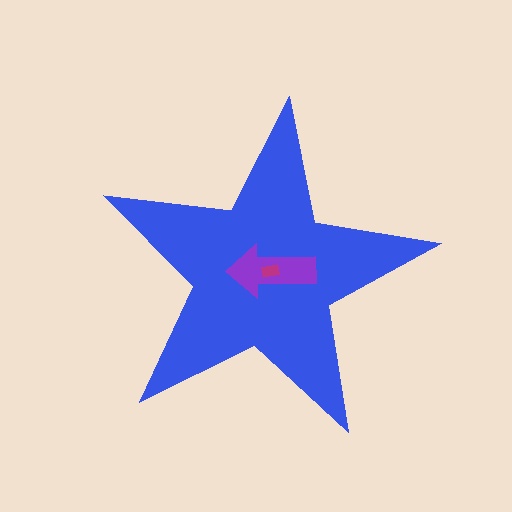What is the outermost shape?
The blue star.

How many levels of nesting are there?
3.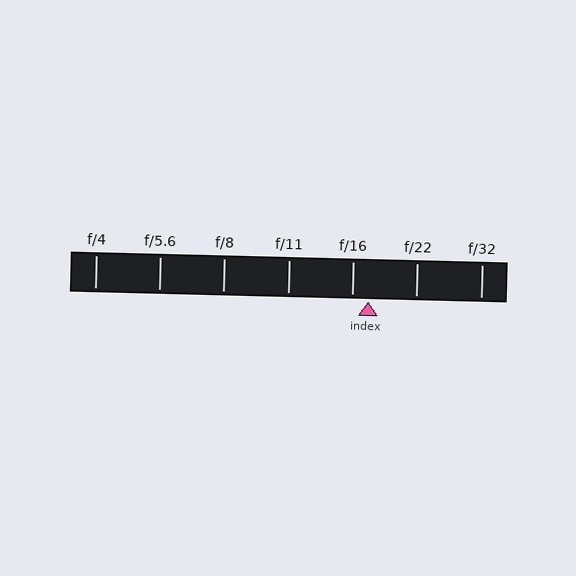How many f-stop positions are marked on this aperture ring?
There are 7 f-stop positions marked.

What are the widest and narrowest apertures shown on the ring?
The widest aperture shown is f/4 and the narrowest is f/32.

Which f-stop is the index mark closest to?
The index mark is closest to f/16.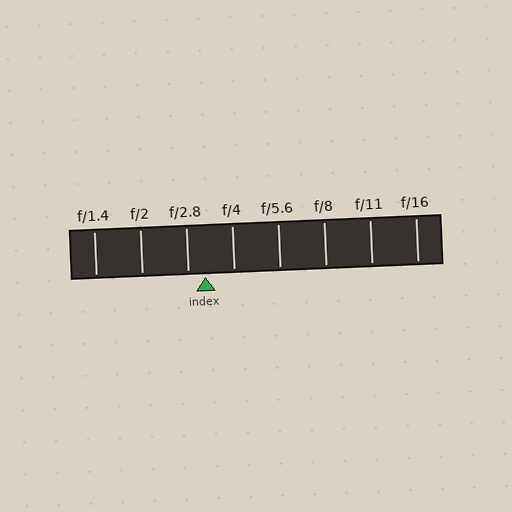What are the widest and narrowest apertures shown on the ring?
The widest aperture shown is f/1.4 and the narrowest is f/16.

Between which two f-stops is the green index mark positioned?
The index mark is between f/2.8 and f/4.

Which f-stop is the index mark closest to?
The index mark is closest to f/2.8.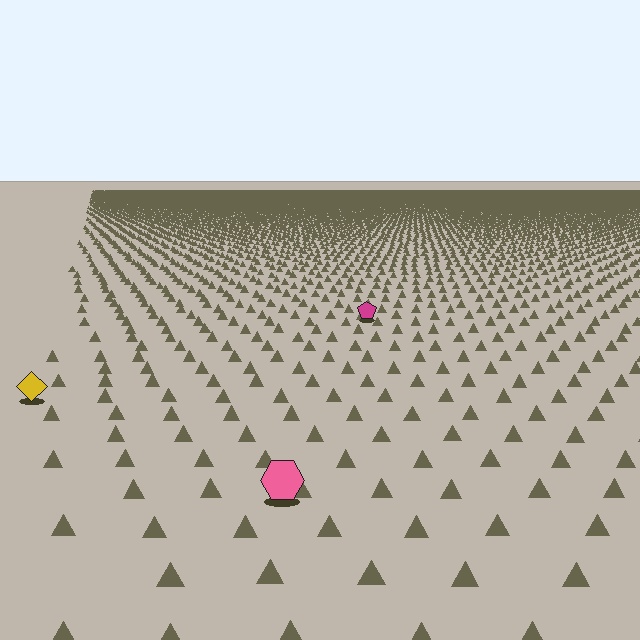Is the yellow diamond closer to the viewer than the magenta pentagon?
Yes. The yellow diamond is closer — you can tell from the texture gradient: the ground texture is coarser near it.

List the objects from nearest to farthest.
From nearest to farthest: the pink hexagon, the yellow diamond, the magenta pentagon.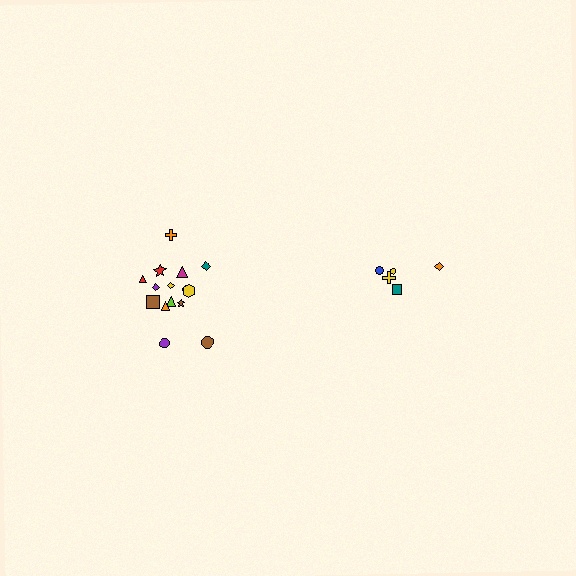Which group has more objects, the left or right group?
The left group.